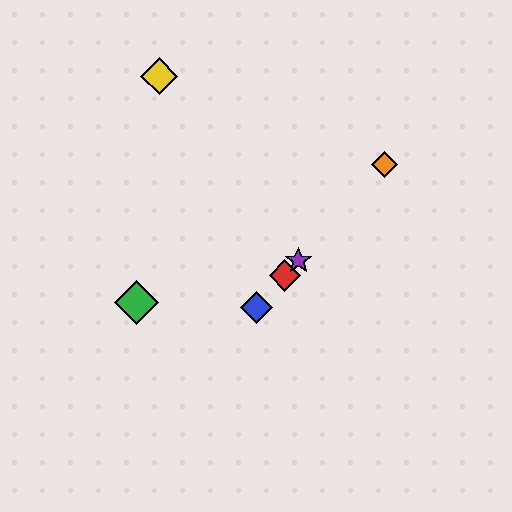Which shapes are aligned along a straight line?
The red diamond, the blue diamond, the purple star, the orange diamond are aligned along a straight line.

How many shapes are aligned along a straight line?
4 shapes (the red diamond, the blue diamond, the purple star, the orange diamond) are aligned along a straight line.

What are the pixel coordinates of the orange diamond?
The orange diamond is at (385, 164).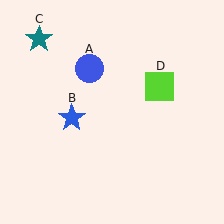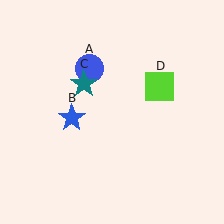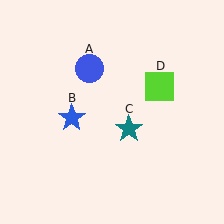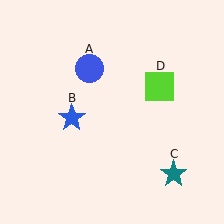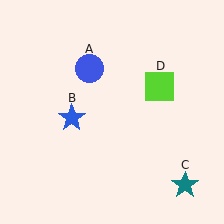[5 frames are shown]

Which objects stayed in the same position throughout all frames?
Blue circle (object A) and blue star (object B) and lime square (object D) remained stationary.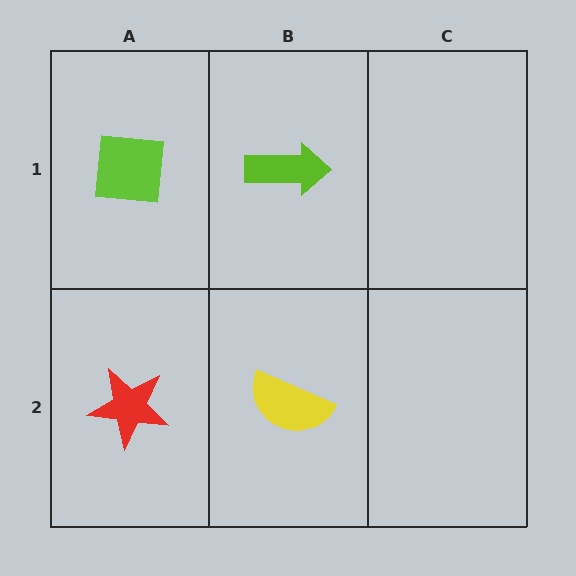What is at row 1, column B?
A lime arrow.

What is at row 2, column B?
A yellow semicircle.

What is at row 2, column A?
A red star.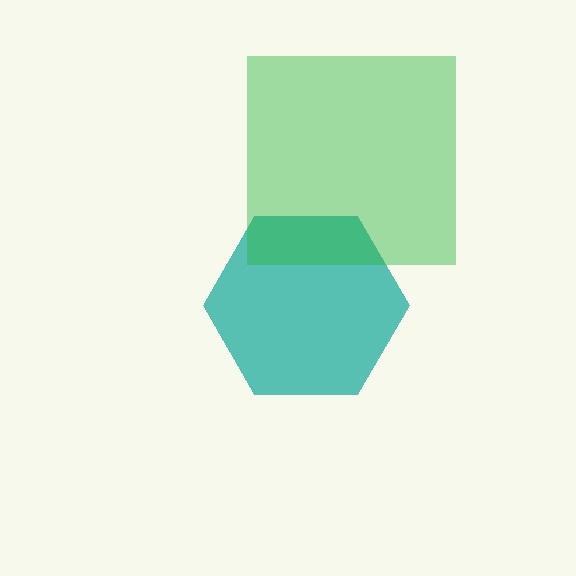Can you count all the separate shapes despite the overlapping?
Yes, there are 2 separate shapes.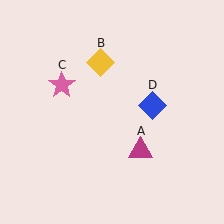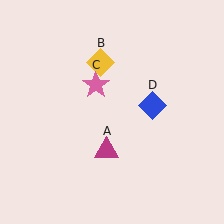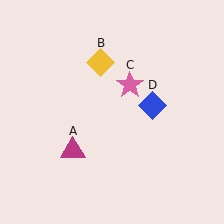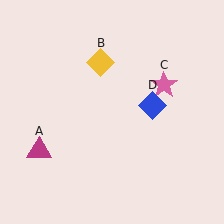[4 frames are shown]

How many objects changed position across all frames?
2 objects changed position: magenta triangle (object A), pink star (object C).